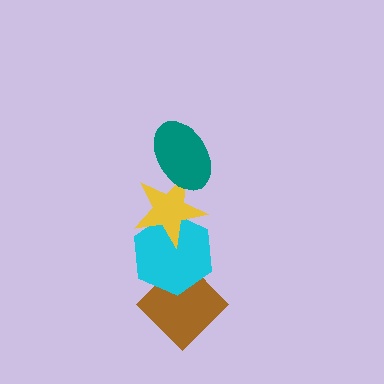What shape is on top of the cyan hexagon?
The yellow star is on top of the cyan hexagon.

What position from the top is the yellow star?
The yellow star is 2nd from the top.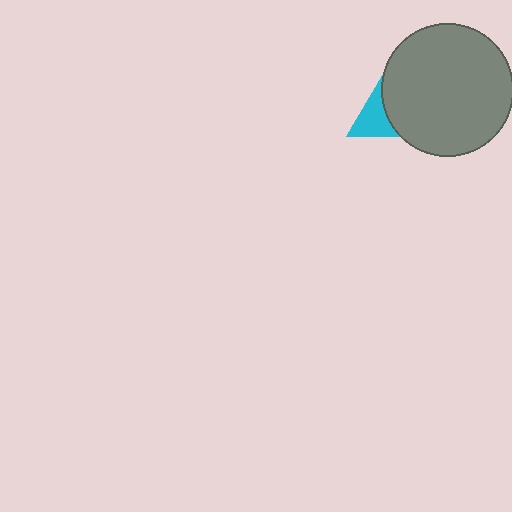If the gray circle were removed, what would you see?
You would see the complete cyan triangle.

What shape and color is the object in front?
The object in front is a gray circle.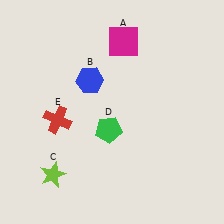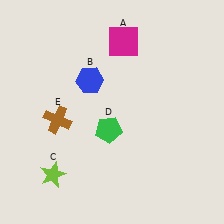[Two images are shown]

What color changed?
The cross (E) changed from red in Image 1 to brown in Image 2.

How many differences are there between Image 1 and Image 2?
There is 1 difference between the two images.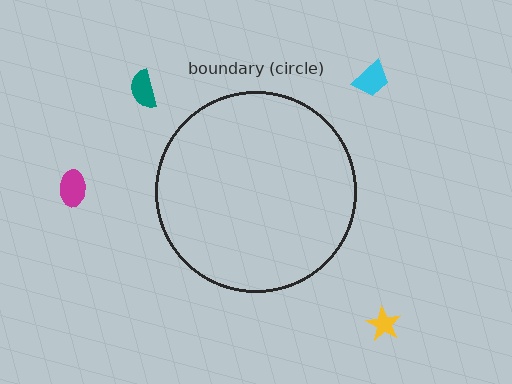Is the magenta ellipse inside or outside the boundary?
Outside.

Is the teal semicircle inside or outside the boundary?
Outside.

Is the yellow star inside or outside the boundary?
Outside.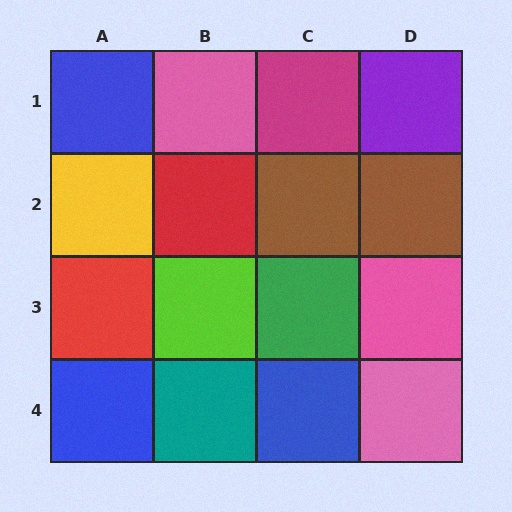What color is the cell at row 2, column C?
Brown.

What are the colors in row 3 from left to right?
Red, lime, green, pink.